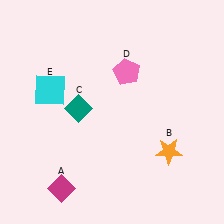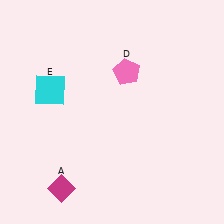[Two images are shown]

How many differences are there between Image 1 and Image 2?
There are 2 differences between the two images.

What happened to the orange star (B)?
The orange star (B) was removed in Image 2. It was in the bottom-right area of Image 1.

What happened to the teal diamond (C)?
The teal diamond (C) was removed in Image 2. It was in the top-left area of Image 1.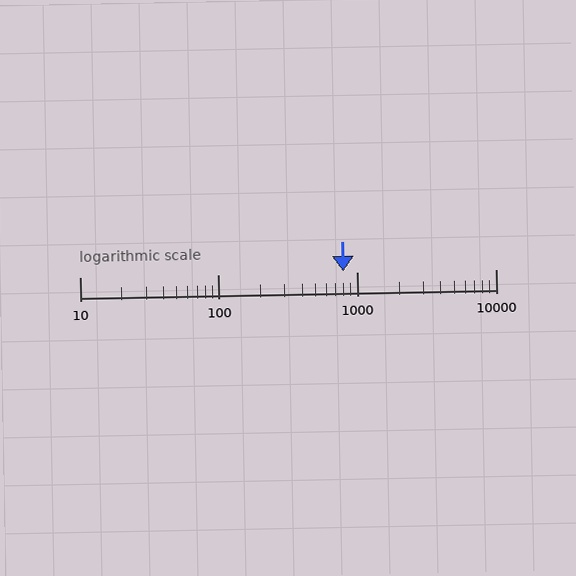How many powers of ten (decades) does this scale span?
The scale spans 3 decades, from 10 to 10000.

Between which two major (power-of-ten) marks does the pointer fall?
The pointer is between 100 and 1000.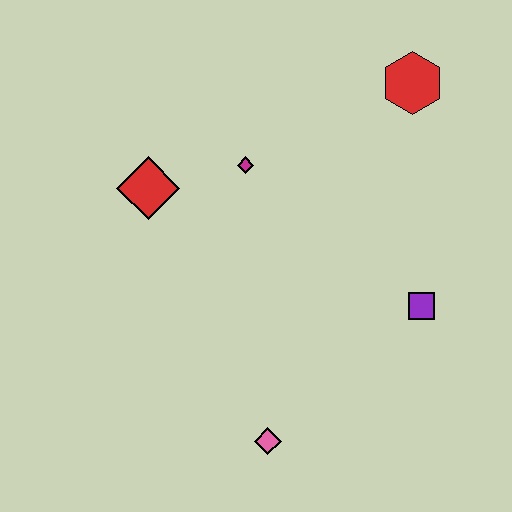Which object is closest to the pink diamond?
The purple square is closest to the pink diamond.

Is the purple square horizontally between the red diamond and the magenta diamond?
No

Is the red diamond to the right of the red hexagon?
No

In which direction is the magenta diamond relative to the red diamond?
The magenta diamond is to the right of the red diamond.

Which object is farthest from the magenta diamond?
The pink diamond is farthest from the magenta diamond.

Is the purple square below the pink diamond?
No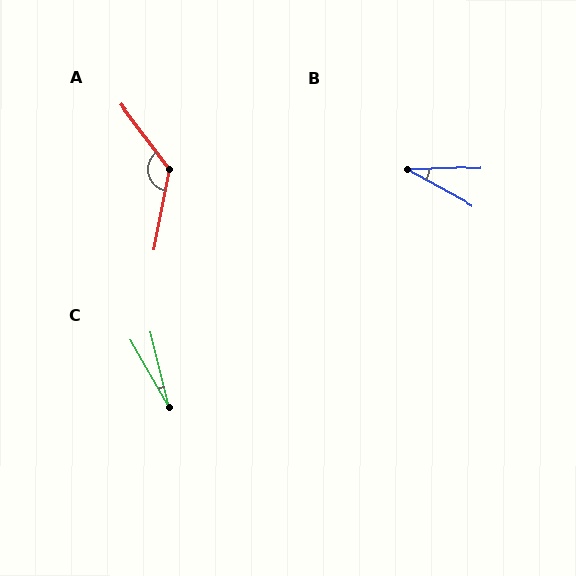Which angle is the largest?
A, at approximately 132 degrees.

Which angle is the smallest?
C, at approximately 16 degrees.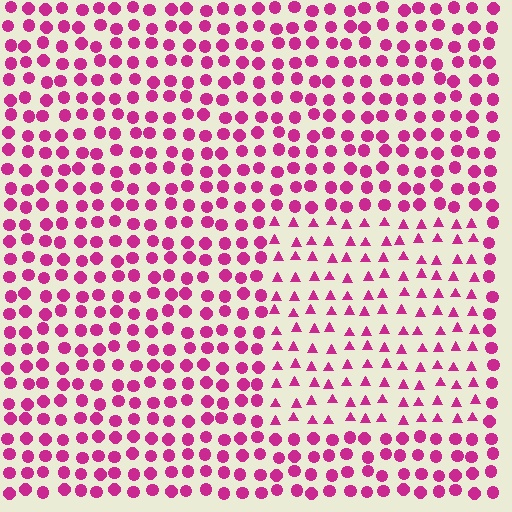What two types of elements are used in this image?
The image uses triangles inside the rectangle region and circles outside it.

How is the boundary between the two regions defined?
The boundary is defined by a change in element shape: triangles inside vs. circles outside. All elements share the same color and spacing.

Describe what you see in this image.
The image is filled with small magenta elements arranged in a uniform grid. A rectangle-shaped region contains triangles, while the surrounding area contains circles. The boundary is defined purely by the change in element shape.